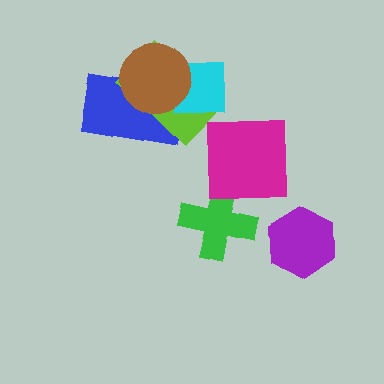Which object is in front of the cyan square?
The brown circle is in front of the cyan square.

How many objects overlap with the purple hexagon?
0 objects overlap with the purple hexagon.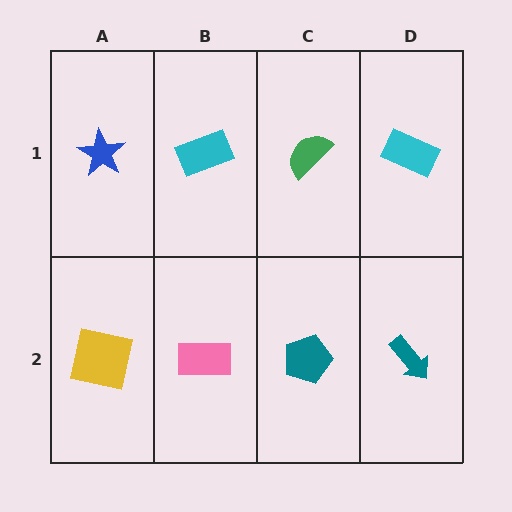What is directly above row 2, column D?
A cyan rectangle.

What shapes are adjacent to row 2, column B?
A cyan rectangle (row 1, column B), a yellow square (row 2, column A), a teal pentagon (row 2, column C).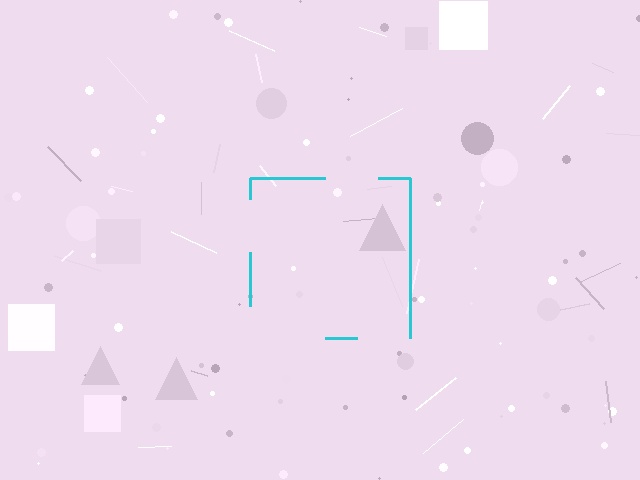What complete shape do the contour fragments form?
The contour fragments form a square.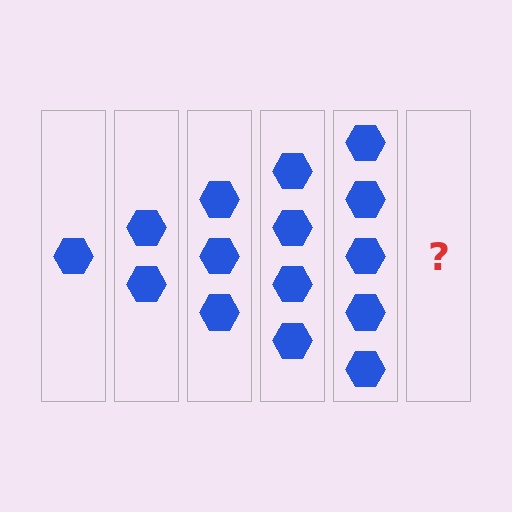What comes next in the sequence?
The next element should be 6 hexagons.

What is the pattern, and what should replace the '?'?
The pattern is that each step adds one more hexagon. The '?' should be 6 hexagons.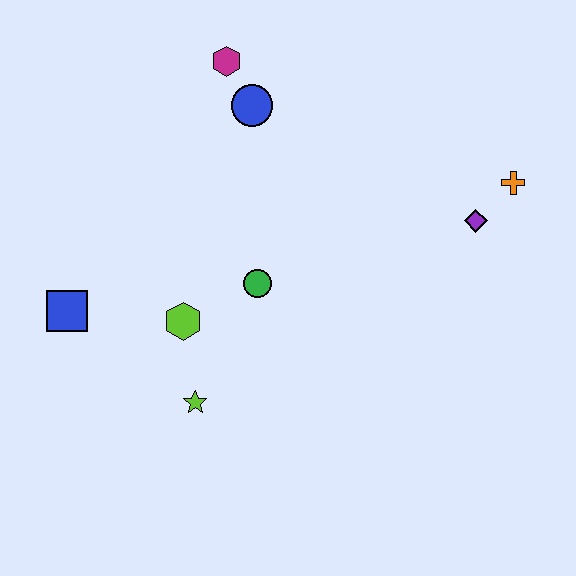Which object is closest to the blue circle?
The magenta hexagon is closest to the blue circle.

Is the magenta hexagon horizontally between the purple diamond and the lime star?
Yes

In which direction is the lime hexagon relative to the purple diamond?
The lime hexagon is to the left of the purple diamond.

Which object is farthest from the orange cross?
The blue square is farthest from the orange cross.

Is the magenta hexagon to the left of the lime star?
No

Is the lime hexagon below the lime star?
No